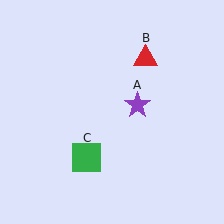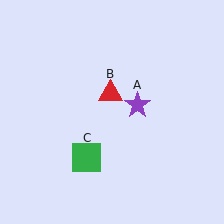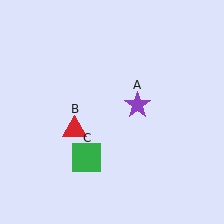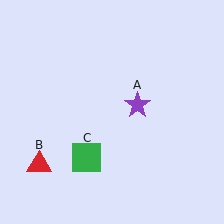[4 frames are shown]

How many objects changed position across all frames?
1 object changed position: red triangle (object B).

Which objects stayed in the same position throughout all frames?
Purple star (object A) and green square (object C) remained stationary.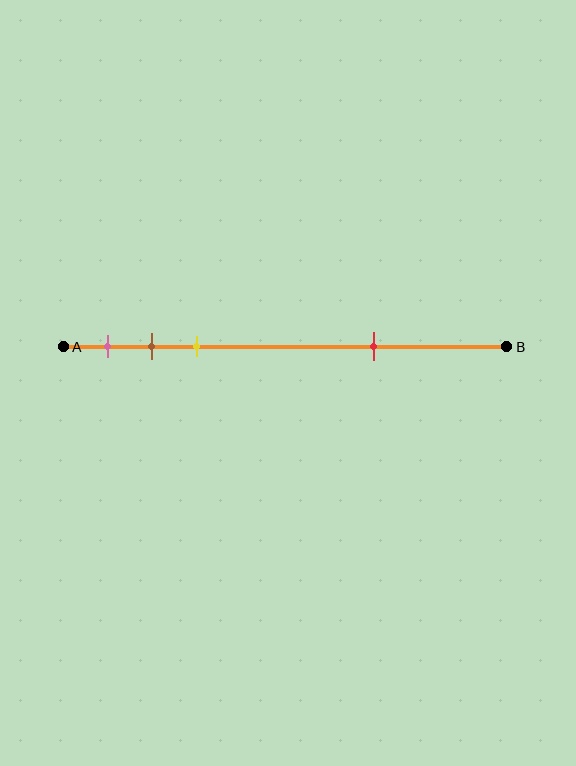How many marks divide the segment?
There are 4 marks dividing the segment.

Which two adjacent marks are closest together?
The brown and yellow marks are the closest adjacent pair.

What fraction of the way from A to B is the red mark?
The red mark is approximately 70% (0.7) of the way from A to B.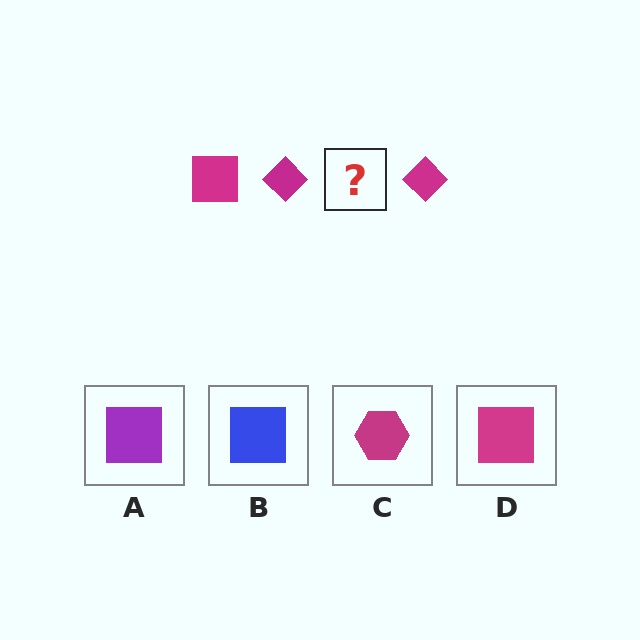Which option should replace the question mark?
Option D.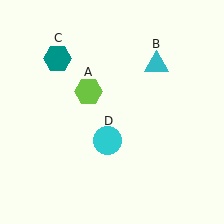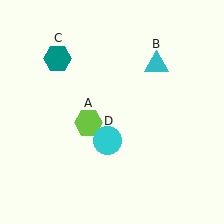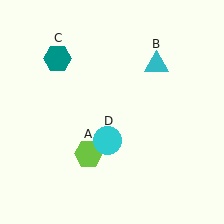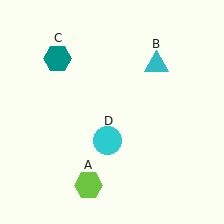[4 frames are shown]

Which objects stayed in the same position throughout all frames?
Cyan triangle (object B) and teal hexagon (object C) and cyan circle (object D) remained stationary.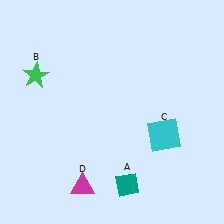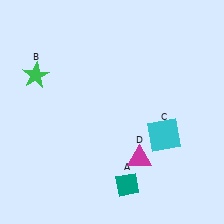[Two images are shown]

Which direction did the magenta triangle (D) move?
The magenta triangle (D) moved right.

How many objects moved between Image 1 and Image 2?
1 object moved between the two images.